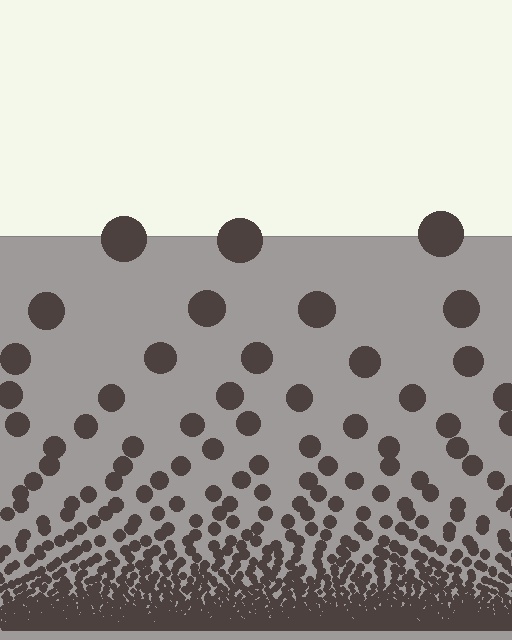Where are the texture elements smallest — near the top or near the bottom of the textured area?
Near the bottom.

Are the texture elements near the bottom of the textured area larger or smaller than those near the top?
Smaller. The gradient is inverted — elements near the bottom are smaller and denser.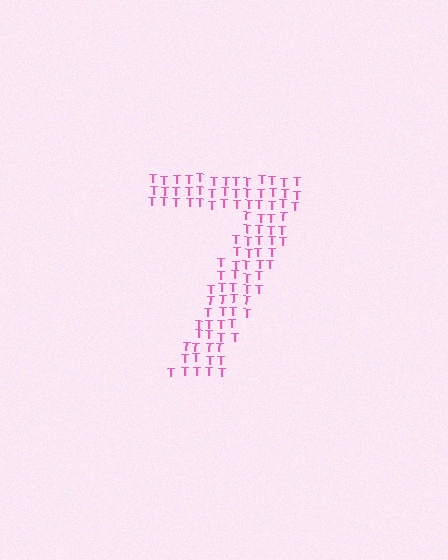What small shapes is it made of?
It is made of small letter T's.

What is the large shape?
The large shape is the digit 7.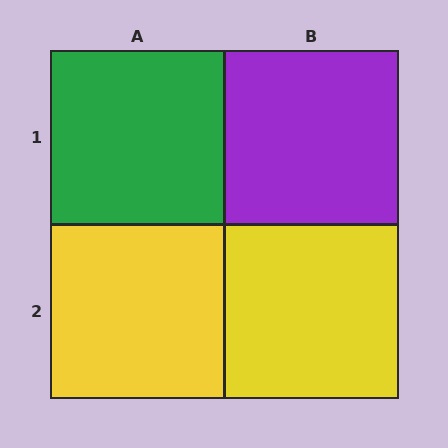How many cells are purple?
1 cell is purple.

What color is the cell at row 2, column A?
Yellow.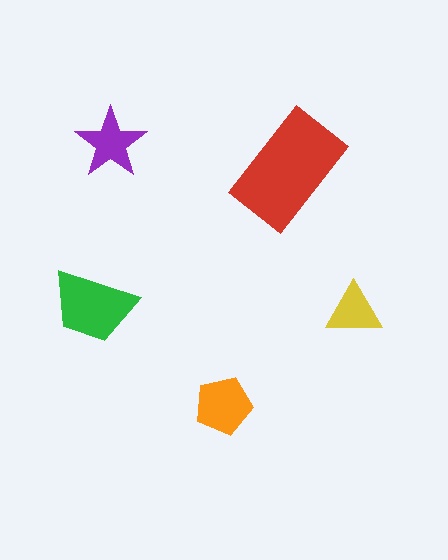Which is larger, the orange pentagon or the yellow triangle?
The orange pentagon.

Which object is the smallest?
The yellow triangle.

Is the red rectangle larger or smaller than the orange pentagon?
Larger.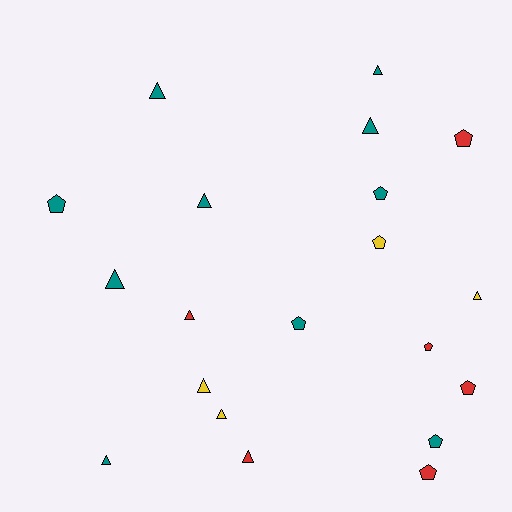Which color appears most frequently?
Teal, with 10 objects.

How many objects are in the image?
There are 20 objects.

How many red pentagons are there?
There are 4 red pentagons.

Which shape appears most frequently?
Triangle, with 11 objects.